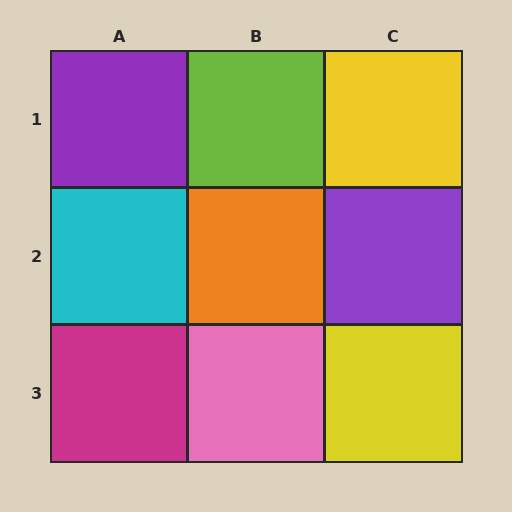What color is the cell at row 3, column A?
Magenta.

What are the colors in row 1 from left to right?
Purple, lime, yellow.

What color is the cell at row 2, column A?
Cyan.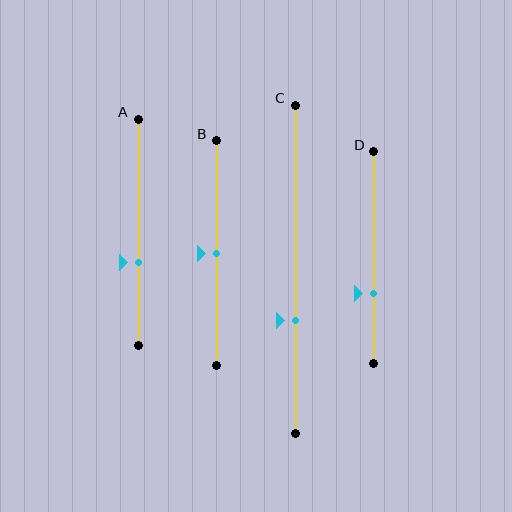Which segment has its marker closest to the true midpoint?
Segment B has its marker closest to the true midpoint.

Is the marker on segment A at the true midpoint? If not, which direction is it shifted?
No, the marker on segment A is shifted downward by about 13% of the segment length.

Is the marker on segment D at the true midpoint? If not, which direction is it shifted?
No, the marker on segment D is shifted downward by about 17% of the segment length.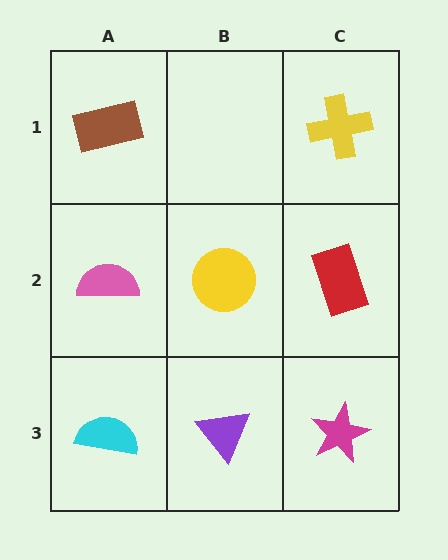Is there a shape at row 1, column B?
No, that cell is empty.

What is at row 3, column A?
A cyan semicircle.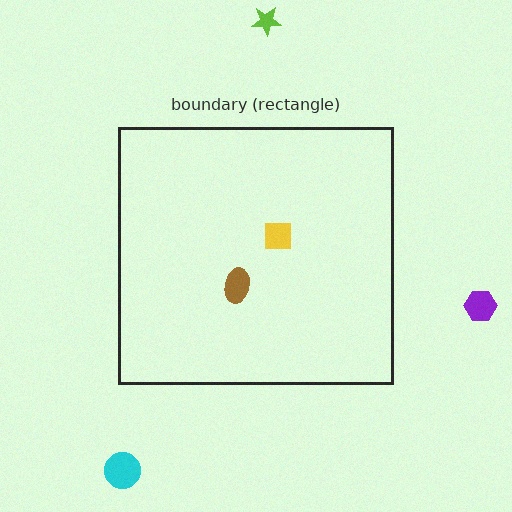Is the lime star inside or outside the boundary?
Outside.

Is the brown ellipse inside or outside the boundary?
Inside.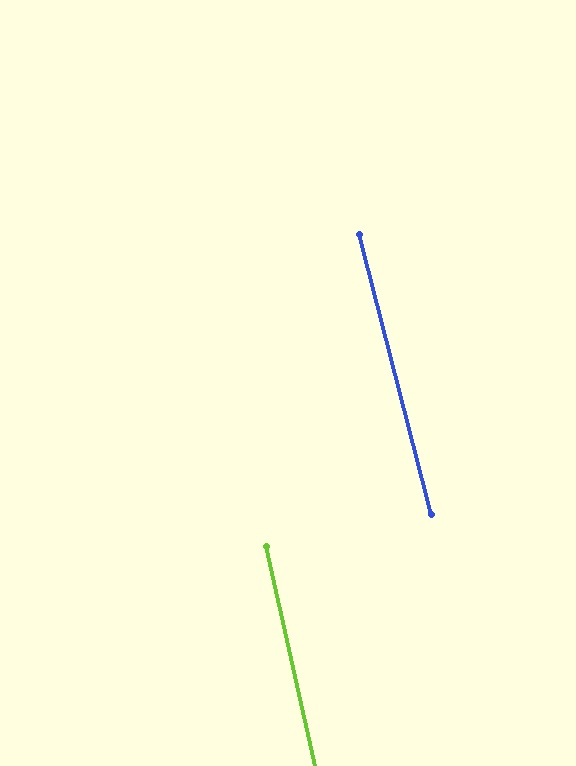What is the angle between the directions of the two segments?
Approximately 2 degrees.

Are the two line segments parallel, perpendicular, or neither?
Parallel — their directions differ by only 2.0°.